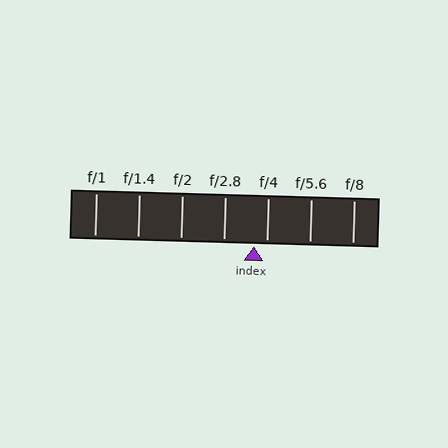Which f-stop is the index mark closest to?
The index mark is closest to f/4.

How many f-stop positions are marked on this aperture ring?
There are 7 f-stop positions marked.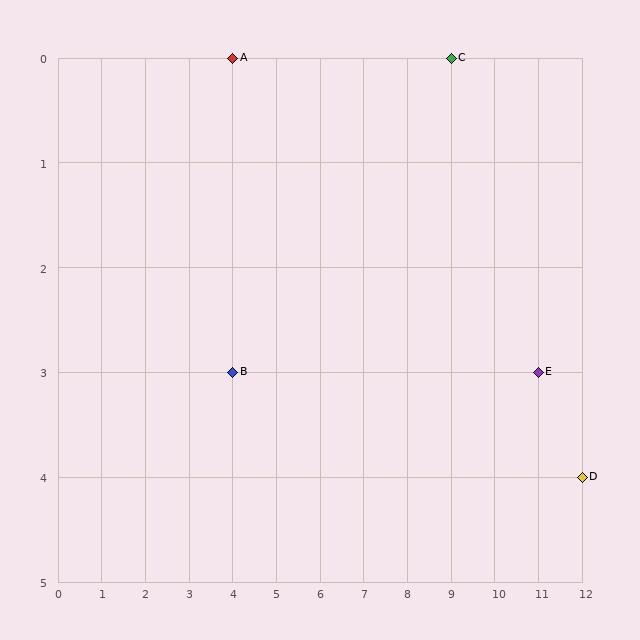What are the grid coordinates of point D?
Point D is at grid coordinates (12, 4).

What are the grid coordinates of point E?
Point E is at grid coordinates (11, 3).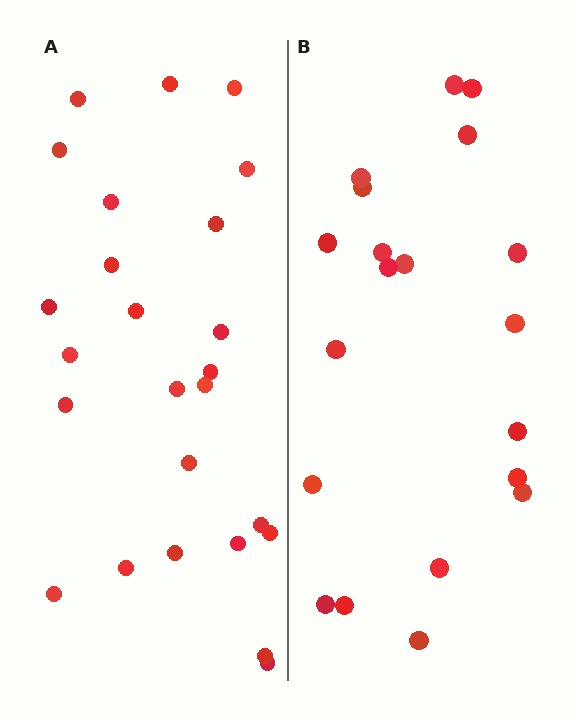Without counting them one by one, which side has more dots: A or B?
Region A (the left region) has more dots.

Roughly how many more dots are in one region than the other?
Region A has about 5 more dots than region B.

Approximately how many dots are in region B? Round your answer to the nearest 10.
About 20 dots.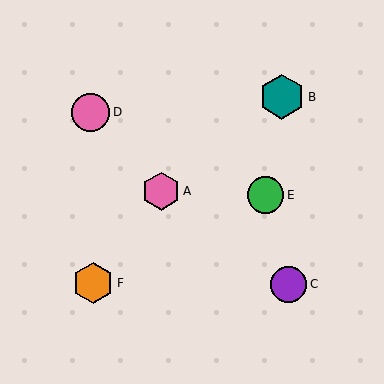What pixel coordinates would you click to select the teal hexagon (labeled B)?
Click at (282, 97) to select the teal hexagon B.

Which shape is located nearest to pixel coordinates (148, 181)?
The pink hexagon (labeled A) at (161, 191) is nearest to that location.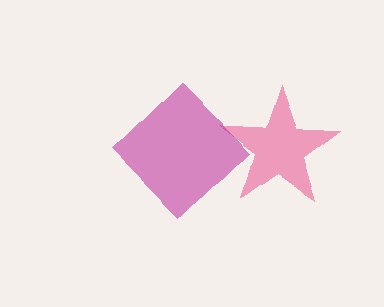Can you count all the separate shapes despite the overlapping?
Yes, there are 2 separate shapes.